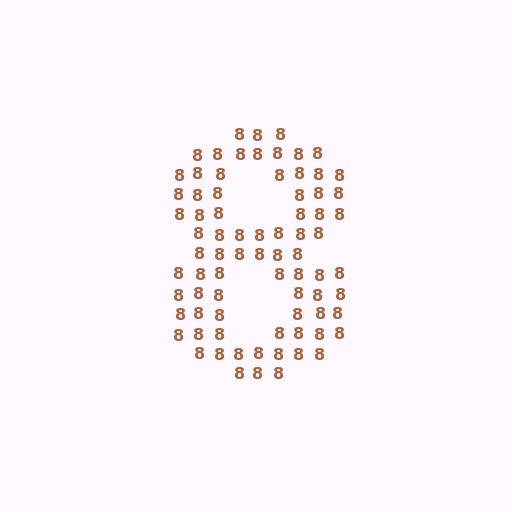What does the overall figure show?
The overall figure shows the digit 8.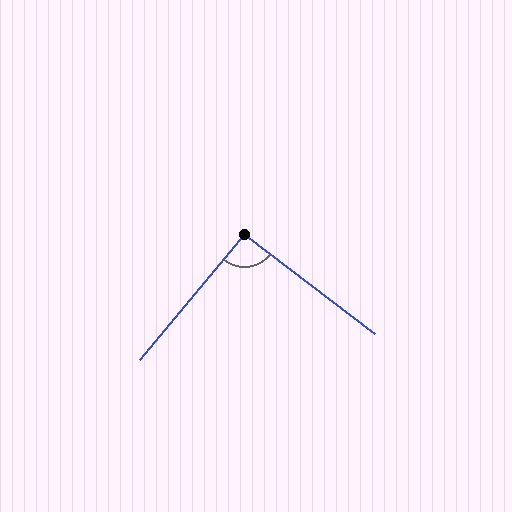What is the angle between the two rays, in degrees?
Approximately 93 degrees.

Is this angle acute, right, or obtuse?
It is approximately a right angle.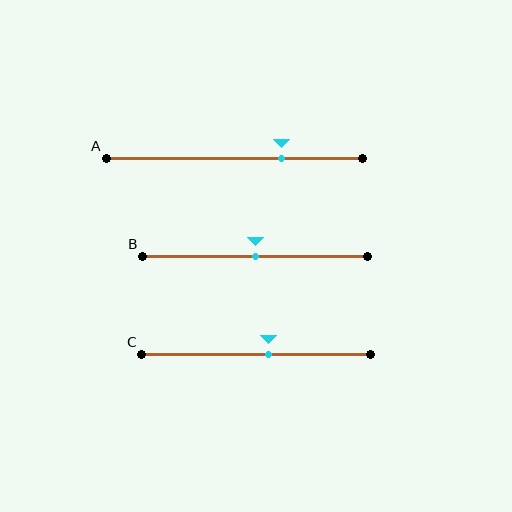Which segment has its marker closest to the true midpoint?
Segment B has its marker closest to the true midpoint.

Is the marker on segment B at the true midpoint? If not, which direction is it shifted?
Yes, the marker on segment B is at the true midpoint.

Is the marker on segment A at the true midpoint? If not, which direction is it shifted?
No, the marker on segment A is shifted to the right by about 18% of the segment length.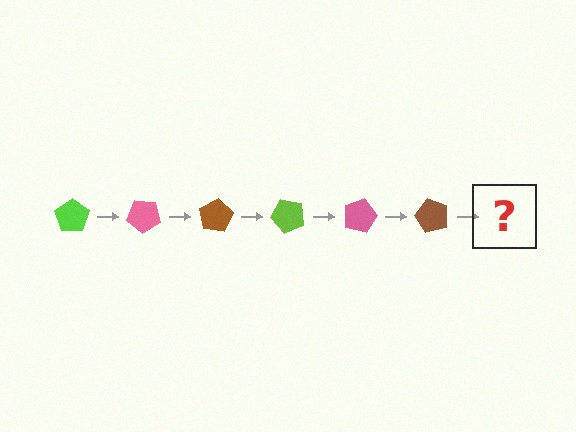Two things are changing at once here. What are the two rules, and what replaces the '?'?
The two rules are that it rotates 40 degrees each step and the color cycles through lime, pink, and brown. The '?' should be a lime pentagon, rotated 240 degrees from the start.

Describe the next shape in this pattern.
It should be a lime pentagon, rotated 240 degrees from the start.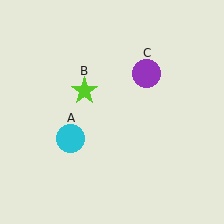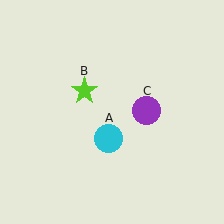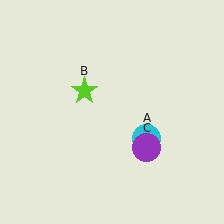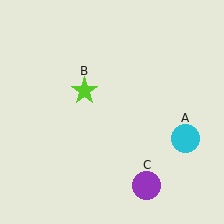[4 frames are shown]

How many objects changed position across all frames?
2 objects changed position: cyan circle (object A), purple circle (object C).